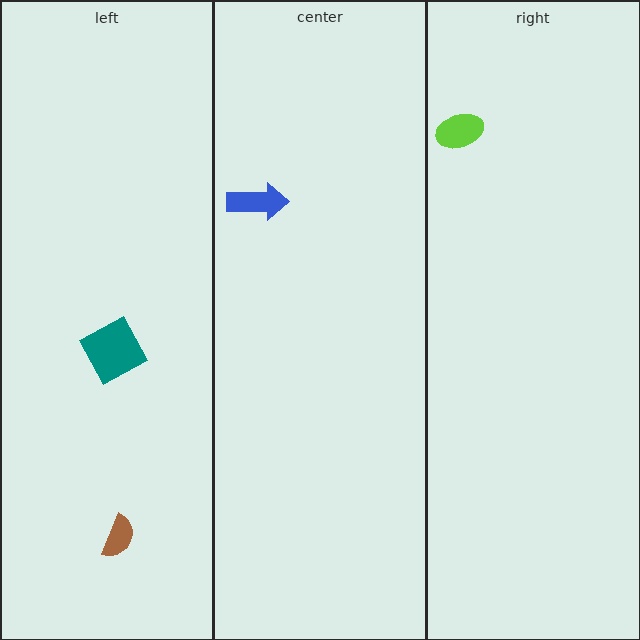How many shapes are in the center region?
1.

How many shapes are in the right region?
1.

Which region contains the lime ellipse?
The right region.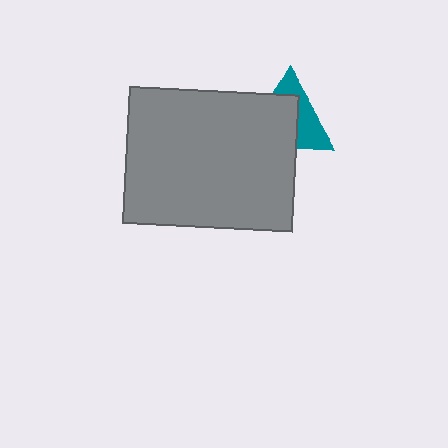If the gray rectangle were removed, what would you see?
You would see the complete teal triangle.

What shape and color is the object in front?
The object in front is a gray rectangle.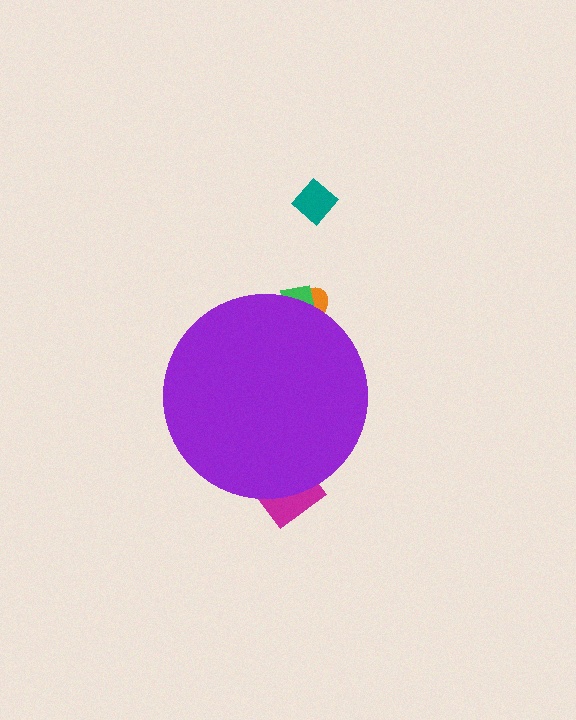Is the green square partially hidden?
Yes, the green square is partially hidden behind the purple circle.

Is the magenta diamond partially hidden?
Yes, the magenta diamond is partially hidden behind the purple circle.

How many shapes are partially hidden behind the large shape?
3 shapes are partially hidden.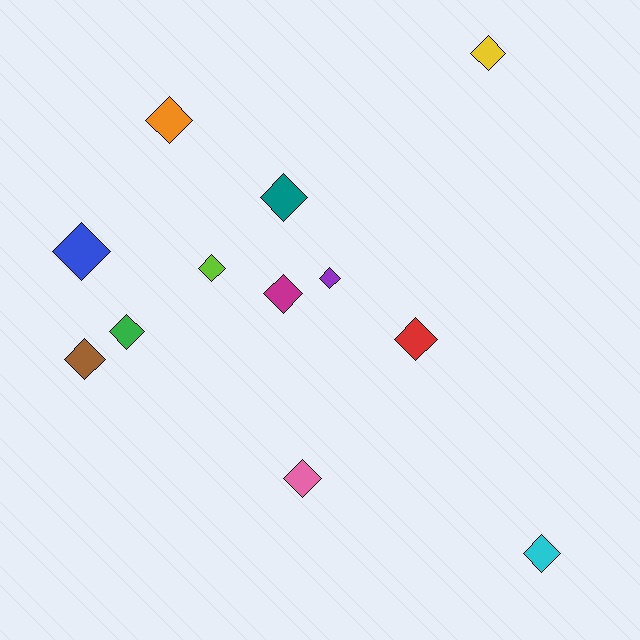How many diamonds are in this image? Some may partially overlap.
There are 12 diamonds.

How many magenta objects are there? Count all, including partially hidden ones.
There is 1 magenta object.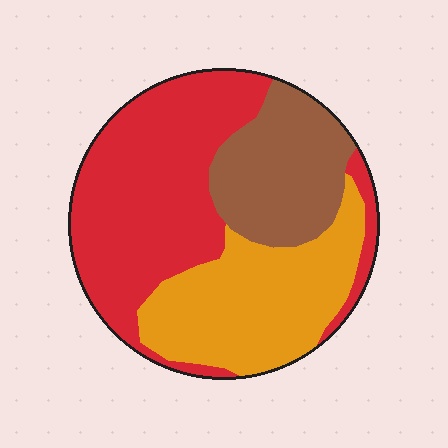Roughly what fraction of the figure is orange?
Orange covers about 30% of the figure.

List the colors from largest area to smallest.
From largest to smallest: red, orange, brown.